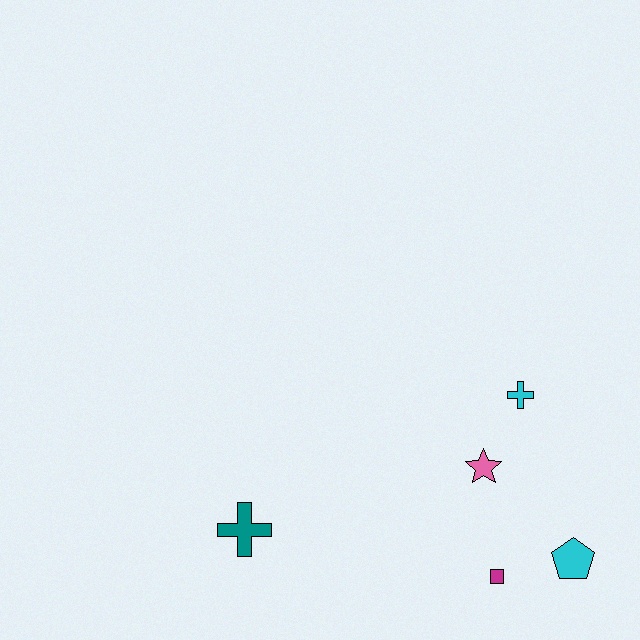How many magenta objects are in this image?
There is 1 magenta object.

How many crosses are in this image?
There are 2 crosses.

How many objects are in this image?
There are 5 objects.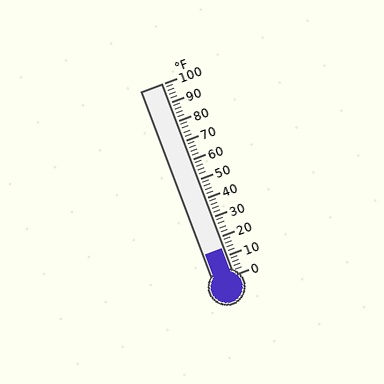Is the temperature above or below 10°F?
The temperature is above 10°F.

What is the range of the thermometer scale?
The thermometer scale ranges from 0°F to 100°F.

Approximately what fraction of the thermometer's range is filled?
The thermometer is filled to approximately 15% of its range.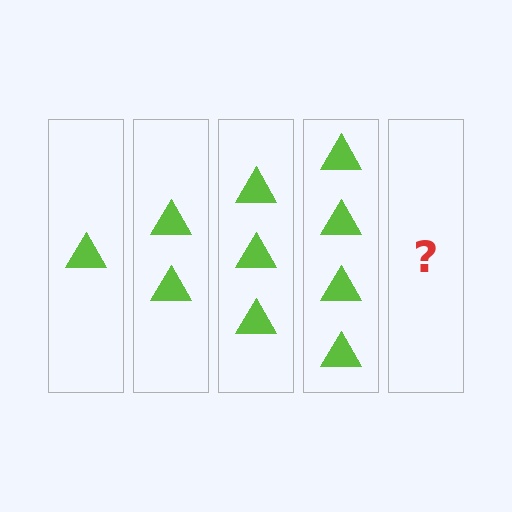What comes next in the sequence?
The next element should be 5 triangles.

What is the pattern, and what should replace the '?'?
The pattern is that each step adds one more triangle. The '?' should be 5 triangles.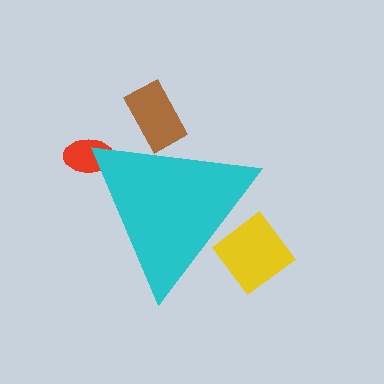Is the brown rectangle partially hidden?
Yes, the brown rectangle is partially hidden behind the cyan triangle.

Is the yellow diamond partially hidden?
Yes, the yellow diamond is partially hidden behind the cyan triangle.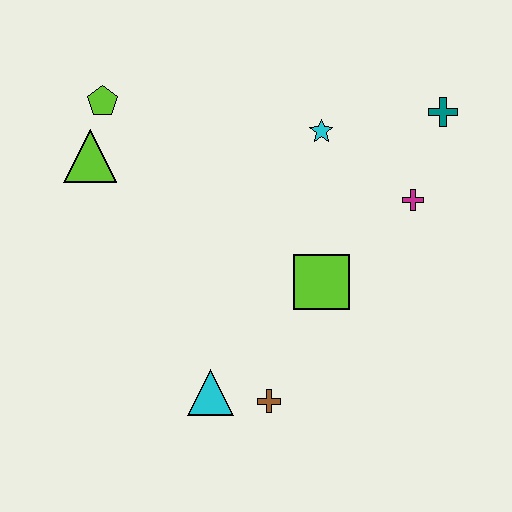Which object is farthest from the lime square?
The lime pentagon is farthest from the lime square.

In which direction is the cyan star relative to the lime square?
The cyan star is above the lime square.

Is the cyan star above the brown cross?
Yes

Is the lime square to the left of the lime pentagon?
No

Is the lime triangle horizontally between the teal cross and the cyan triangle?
No